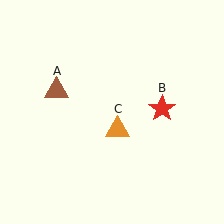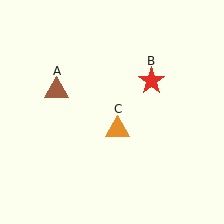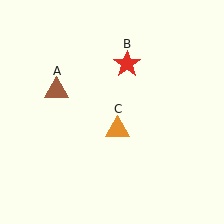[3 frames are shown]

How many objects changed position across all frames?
1 object changed position: red star (object B).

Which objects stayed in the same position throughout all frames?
Brown triangle (object A) and orange triangle (object C) remained stationary.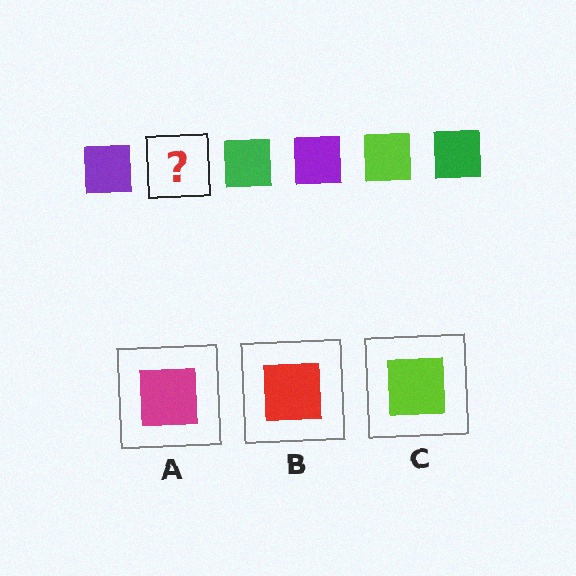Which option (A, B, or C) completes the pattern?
C.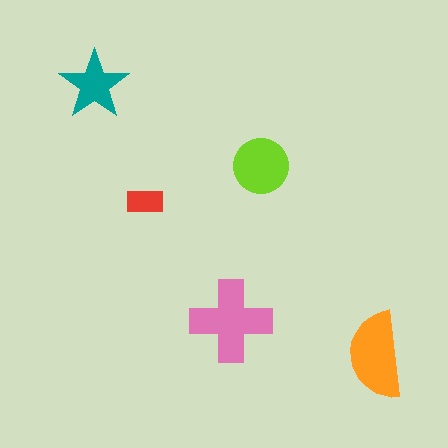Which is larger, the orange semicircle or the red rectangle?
The orange semicircle.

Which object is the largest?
The pink cross.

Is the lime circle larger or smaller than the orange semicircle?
Smaller.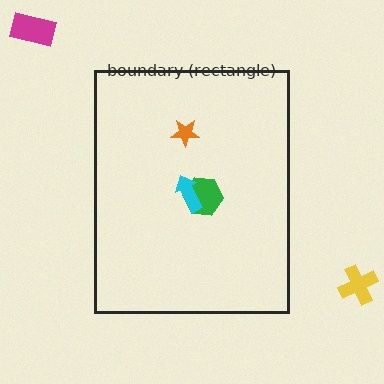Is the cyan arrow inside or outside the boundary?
Inside.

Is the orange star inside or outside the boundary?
Inside.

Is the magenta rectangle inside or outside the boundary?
Outside.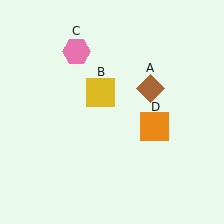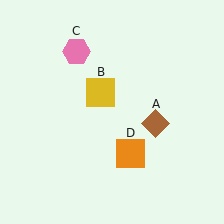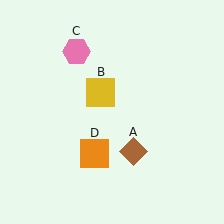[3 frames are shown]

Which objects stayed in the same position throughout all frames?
Yellow square (object B) and pink hexagon (object C) remained stationary.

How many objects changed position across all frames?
2 objects changed position: brown diamond (object A), orange square (object D).